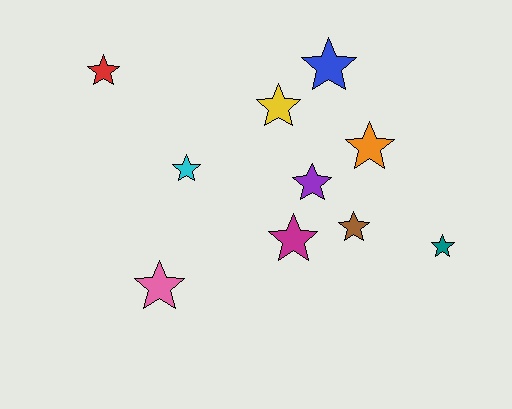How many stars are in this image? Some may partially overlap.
There are 10 stars.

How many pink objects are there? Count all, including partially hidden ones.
There is 1 pink object.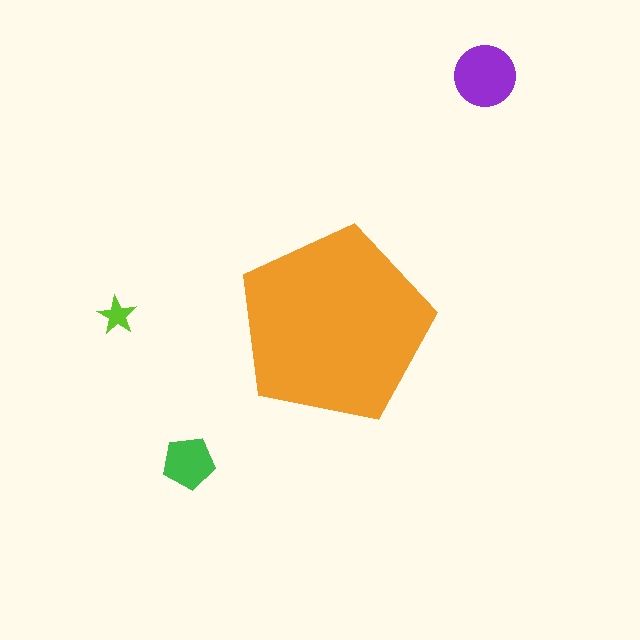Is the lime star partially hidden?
No, the lime star is fully visible.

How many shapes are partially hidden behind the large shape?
0 shapes are partially hidden.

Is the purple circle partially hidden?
No, the purple circle is fully visible.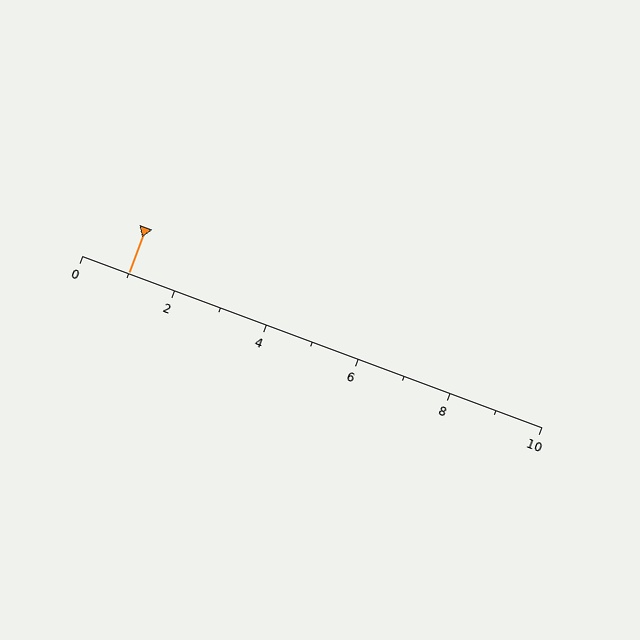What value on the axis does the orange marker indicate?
The marker indicates approximately 1.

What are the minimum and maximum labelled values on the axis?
The axis runs from 0 to 10.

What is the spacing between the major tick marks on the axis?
The major ticks are spaced 2 apart.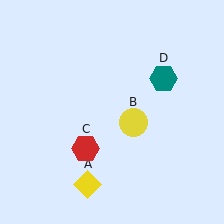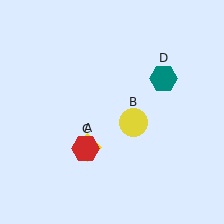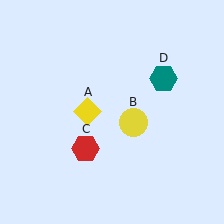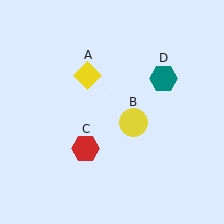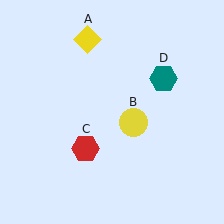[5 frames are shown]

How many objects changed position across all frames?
1 object changed position: yellow diamond (object A).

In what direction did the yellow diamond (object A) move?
The yellow diamond (object A) moved up.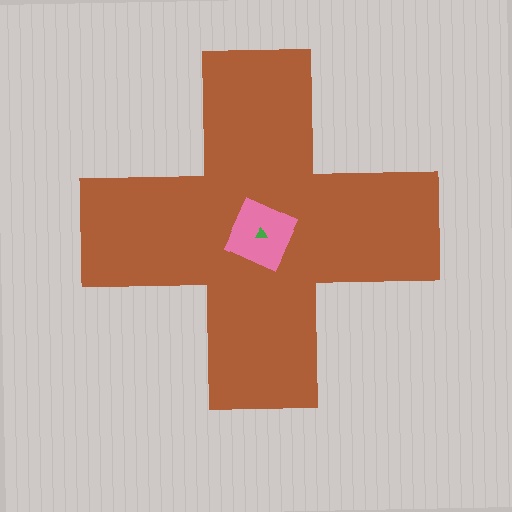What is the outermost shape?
The brown cross.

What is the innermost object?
The green triangle.